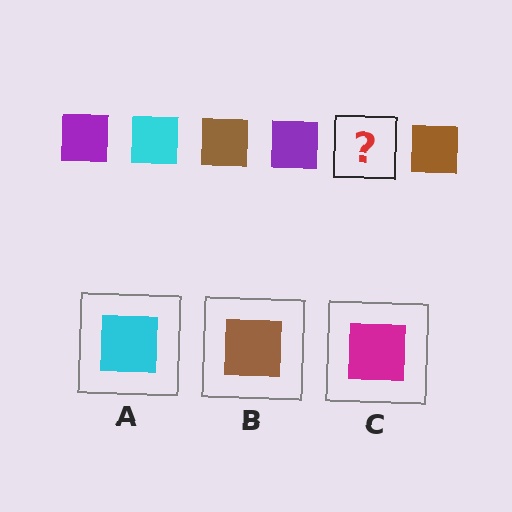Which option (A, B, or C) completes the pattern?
A.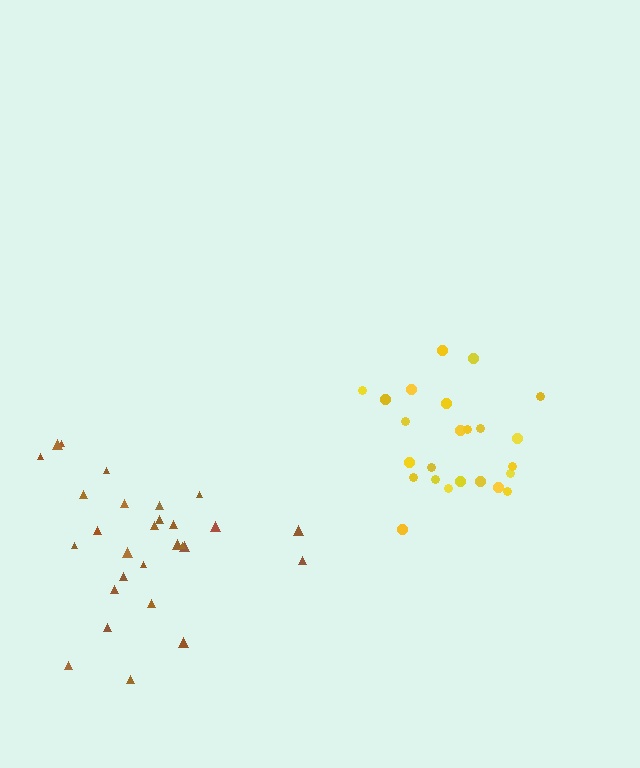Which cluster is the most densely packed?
Yellow.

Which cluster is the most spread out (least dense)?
Brown.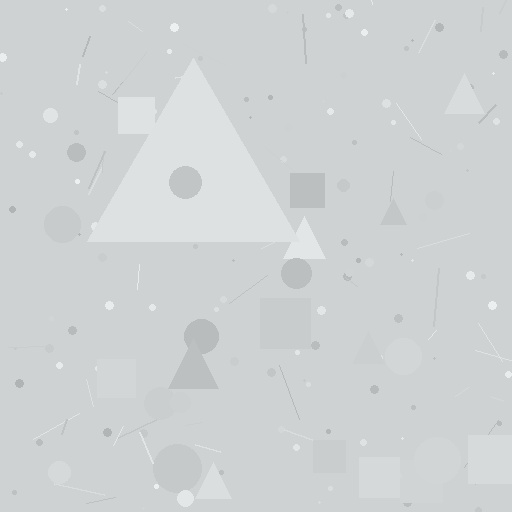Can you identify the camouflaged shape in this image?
The camouflaged shape is a triangle.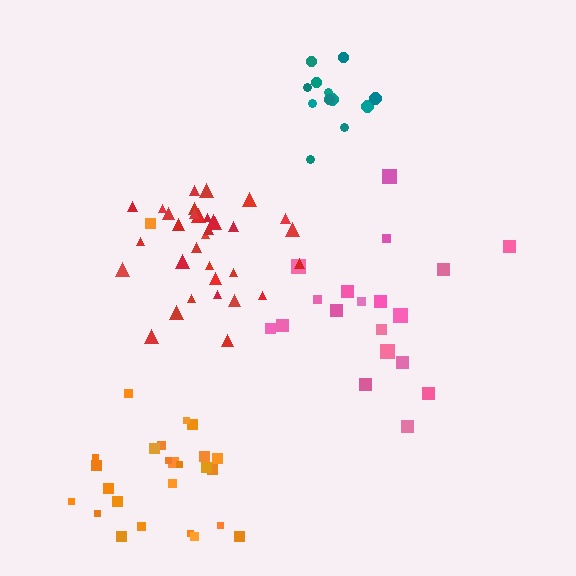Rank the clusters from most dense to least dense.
teal, red, orange, pink.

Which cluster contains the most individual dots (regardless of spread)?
Red (33).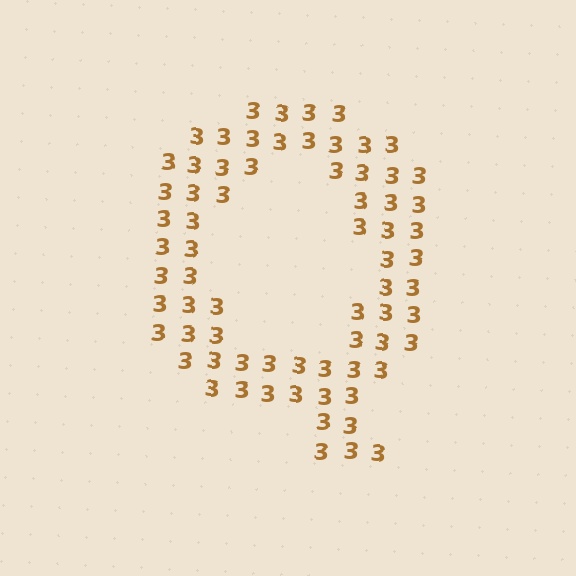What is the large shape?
The large shape is the letter Q.